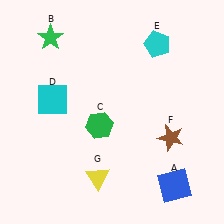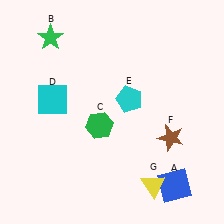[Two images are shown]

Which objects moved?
The objects that moved are: the cyan pentagon (E), the yellow triangle (G).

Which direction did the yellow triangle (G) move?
The yellow triangle (G) moved right.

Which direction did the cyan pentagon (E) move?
The cyan pentagon (E) moved down.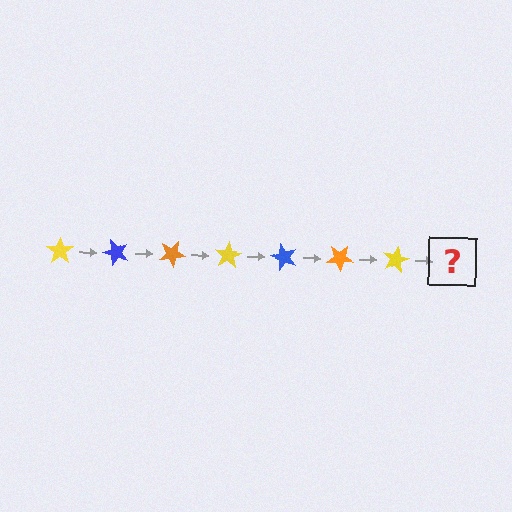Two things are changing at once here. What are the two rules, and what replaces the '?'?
The two rules are that it rotates 50 degrees each step and the color cycles through yellow, blue, and orange. The '?' should be a blue star, rotated 350 degrees from the start.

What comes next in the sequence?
The next element should be a blue star, rotated 350 degrees from the start.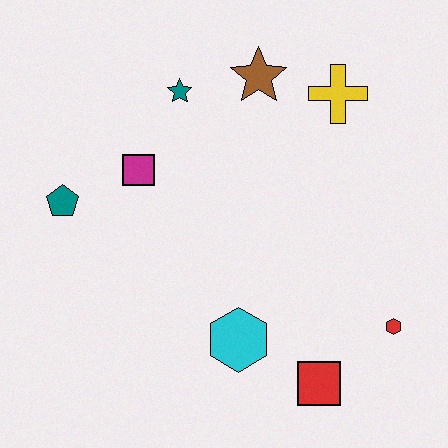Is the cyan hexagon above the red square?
Yes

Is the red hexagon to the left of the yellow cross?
No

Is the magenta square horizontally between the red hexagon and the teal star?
No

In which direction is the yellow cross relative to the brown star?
The yellow cross is to the right of the brown star.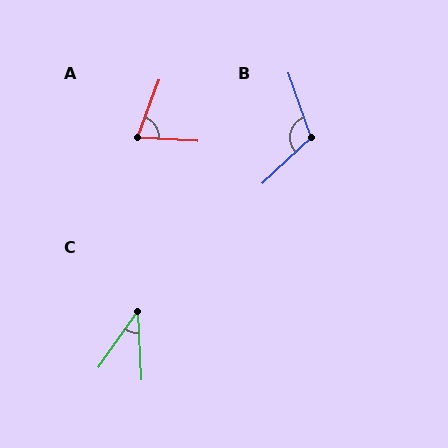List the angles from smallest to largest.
C (38°), A (72°), B (114°).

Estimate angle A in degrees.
Approximately 72 degrees.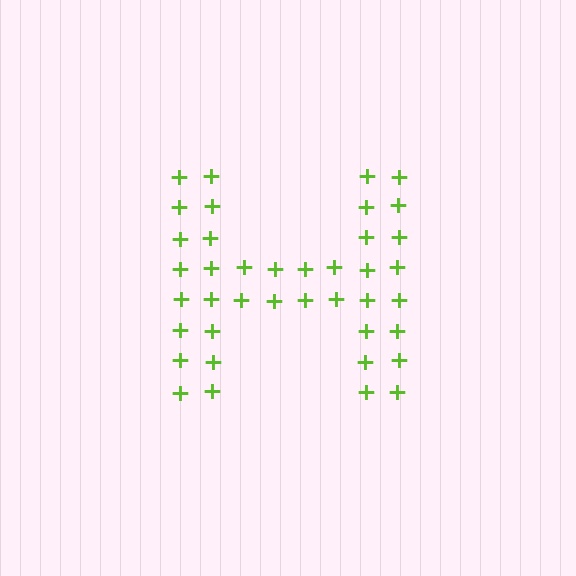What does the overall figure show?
The overall figure shows the letter H.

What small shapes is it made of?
It is made of small plus signs.